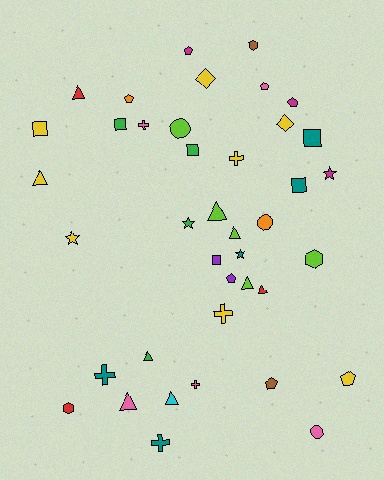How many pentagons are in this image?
There are 7 pentagons.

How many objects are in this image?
There are 40 objects.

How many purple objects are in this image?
There are 2 purple objects.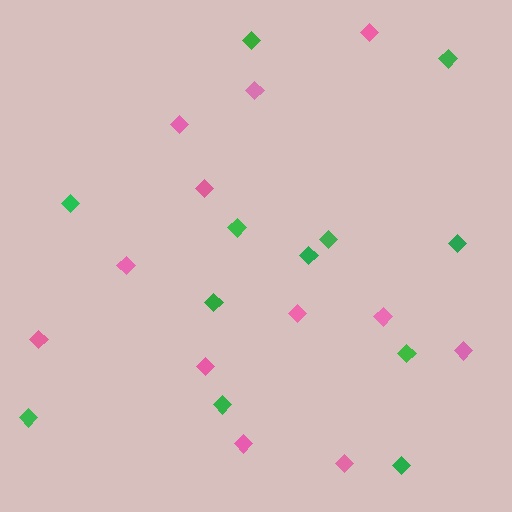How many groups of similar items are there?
There are 2 groups: one group of green diamonds (12) and one group of pink diamonds (12).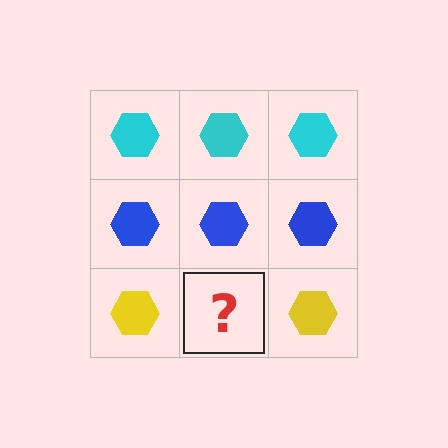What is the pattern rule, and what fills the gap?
The rule is that each row has a consistent color. The gap should be filled with a yellow hexagon.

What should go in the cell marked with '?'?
The missing cell should contain a yellow hexagon.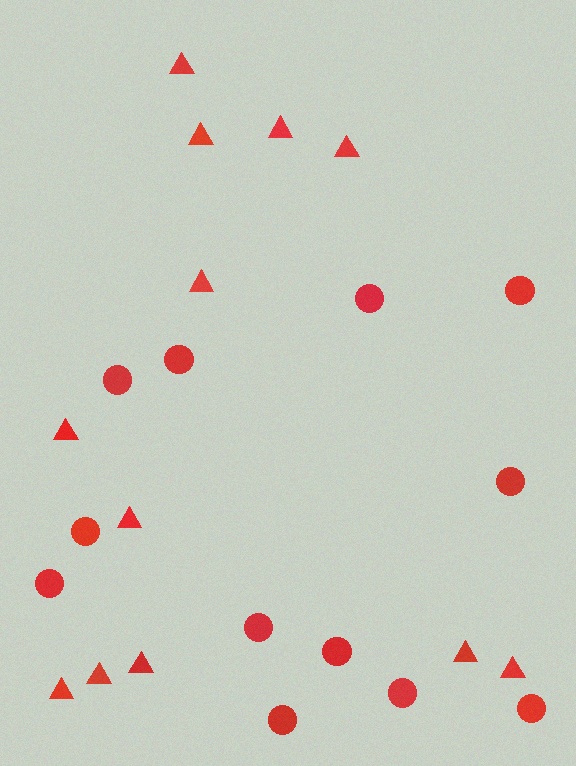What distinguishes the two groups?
There are 2 groups: one group of circles (12) and one group of triangles (12).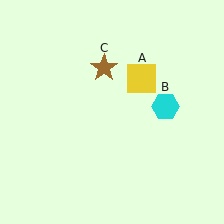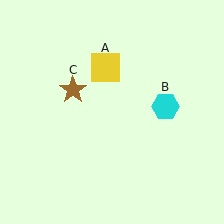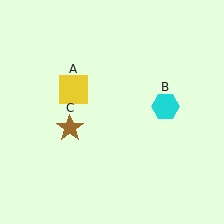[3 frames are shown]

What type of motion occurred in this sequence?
The yellow square (object A), brown star (object C) rotated counterclockwise around the center of the scene.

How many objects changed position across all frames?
2 objects changed position: yellow square (object A), brown star (object C).